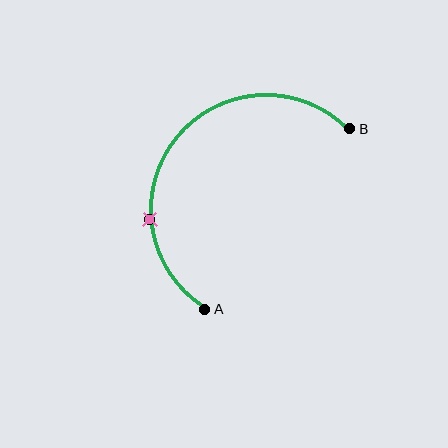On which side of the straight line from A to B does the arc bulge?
The arc bulges above and to the left of the straight line connecting A and B.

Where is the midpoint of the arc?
The arc midpoint is the point on the curve farthest from the straight line joining A and B. It sits above and to the left of that line.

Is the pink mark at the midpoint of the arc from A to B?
No. The pink mark lies on the arc but is closer to endpoint A. The arc midpoint would be at the point on the curve equidistant along the arc from both A and B.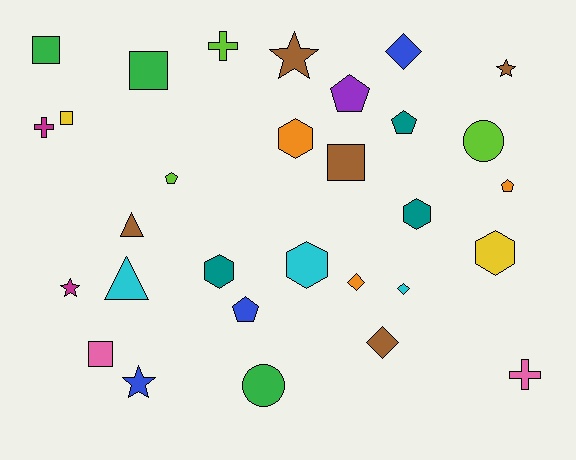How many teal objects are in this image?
There are 3 teal objects.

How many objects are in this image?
There are 30 objects.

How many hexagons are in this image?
There are 5 hexagons.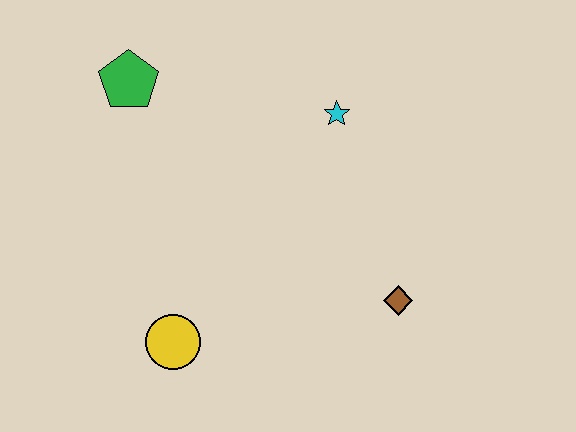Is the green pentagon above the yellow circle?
Yes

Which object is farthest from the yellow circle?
The cyan star is farthest from the yellow circle.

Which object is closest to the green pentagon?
The cyan star is closest to the green pentagon.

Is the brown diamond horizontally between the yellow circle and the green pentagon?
No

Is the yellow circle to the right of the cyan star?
No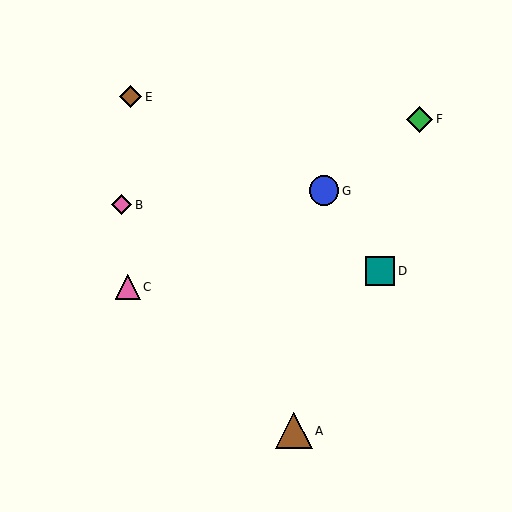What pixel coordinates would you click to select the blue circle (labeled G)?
Click at (324, 191) to select the blue circle G.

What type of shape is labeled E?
Shape E is a brown diamond.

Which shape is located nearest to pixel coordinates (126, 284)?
The pink triangle (labeled C) at (128, 287) is nearest to that location.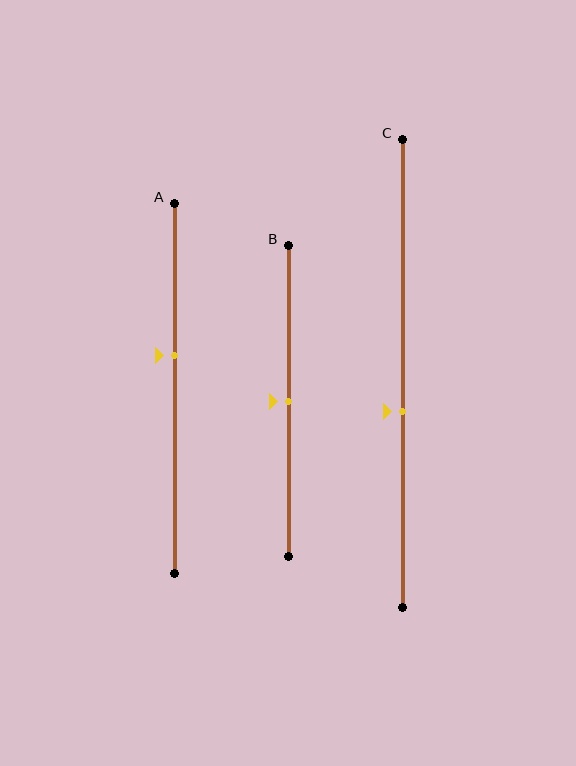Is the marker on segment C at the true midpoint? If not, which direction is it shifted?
No, the marker on segment C is shifted downward by about 8% of the segment length.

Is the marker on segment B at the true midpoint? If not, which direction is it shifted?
Yes, the marker on segment B is at the true midpoint.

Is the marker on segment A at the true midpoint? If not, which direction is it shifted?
No, the marker on segment A is shifted upward by about 9% of the segment length.